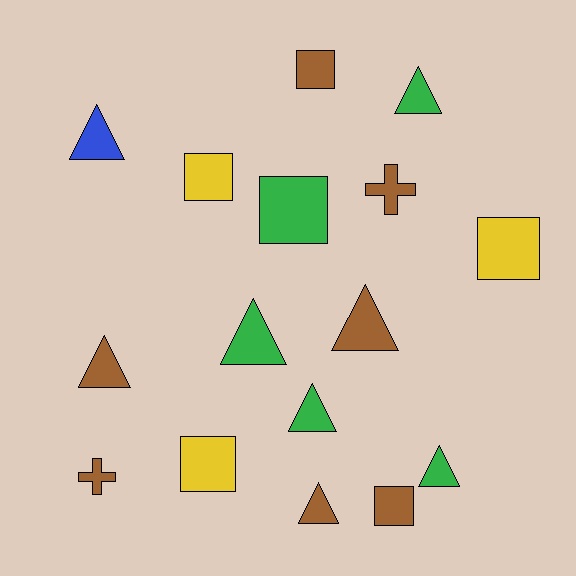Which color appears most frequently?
Brown, with 7 objects.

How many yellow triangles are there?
There are no yellow triangles.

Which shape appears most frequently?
Triangle, with 8 objects.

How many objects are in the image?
There are 16 objects.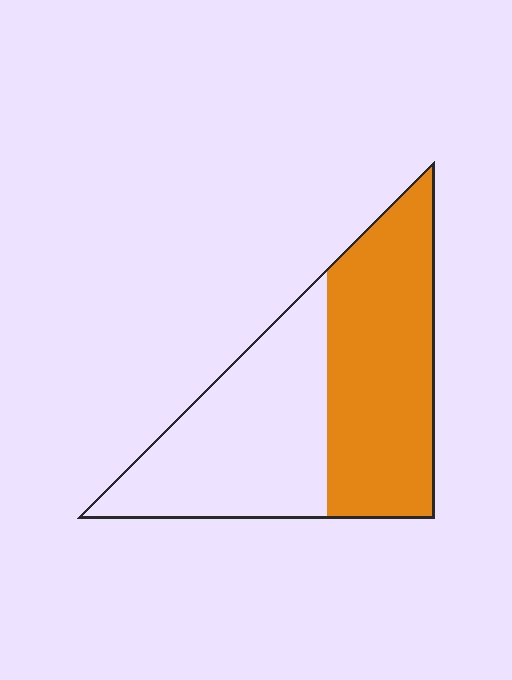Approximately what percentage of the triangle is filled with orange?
Approximately 50%.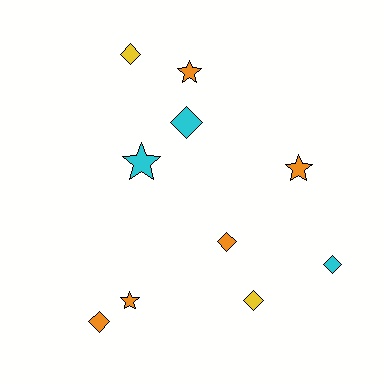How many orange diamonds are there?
There are 2 orange diamonds.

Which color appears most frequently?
Orange, with 5 objects.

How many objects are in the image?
There are 10 objects.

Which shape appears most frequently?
Diamond, with 6 objects.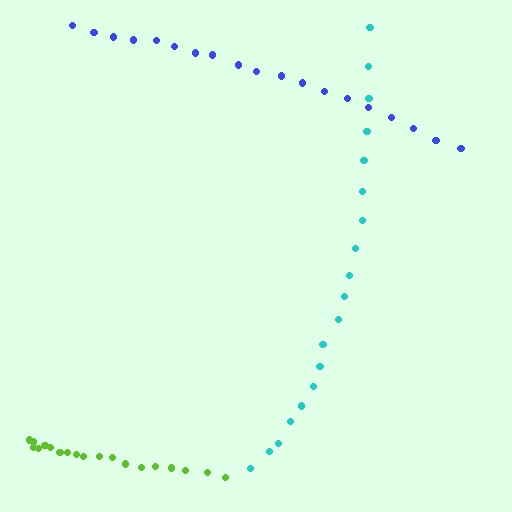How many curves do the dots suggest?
There are 3 distinct paths.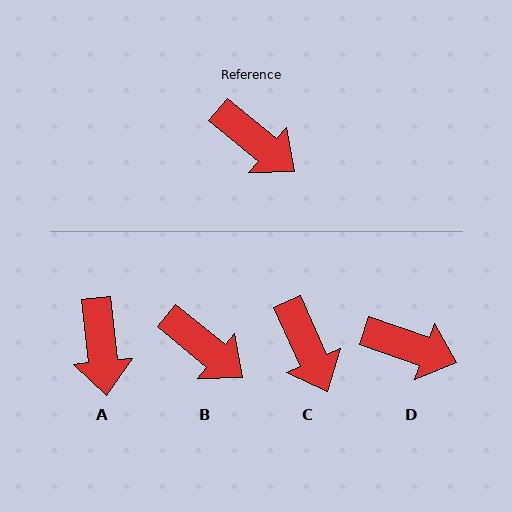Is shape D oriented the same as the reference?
No, it is off by about 20 degrees.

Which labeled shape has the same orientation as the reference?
B.